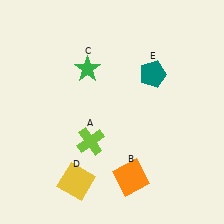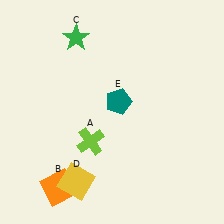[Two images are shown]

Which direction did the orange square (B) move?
The orange square (B) moved left.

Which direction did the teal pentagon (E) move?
The teal pentagon (E) moved left.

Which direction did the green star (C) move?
The green star (C) moved up.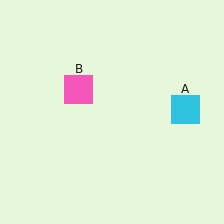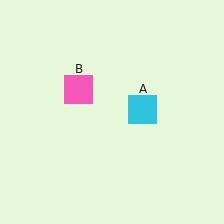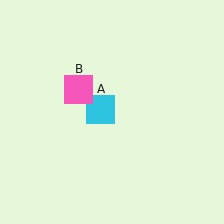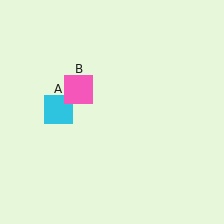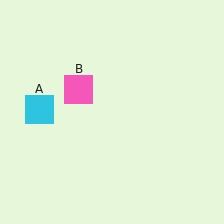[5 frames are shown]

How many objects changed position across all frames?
1 object changed position: cyan square (object A).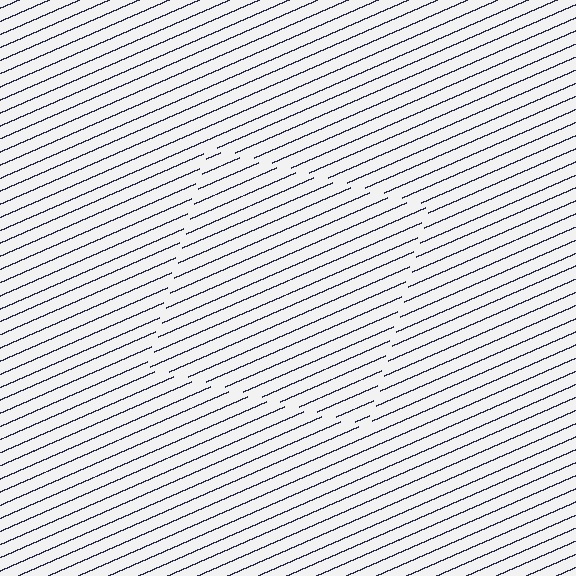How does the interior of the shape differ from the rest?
The interior of the shape contains the same grating, shifted by half a period — the contour is defined by the phase discontinuity where line-ends from the inner and outer gratings abut.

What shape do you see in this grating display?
An illusory square. The interior of the shape contains the same grating, shifted by half a period — the contour is defined by the phase discontinuity where line-ends from the inner and outer gratings abut.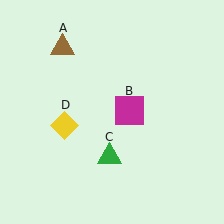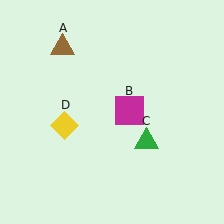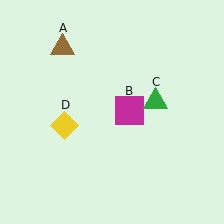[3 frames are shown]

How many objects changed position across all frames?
1 object changed position: green triangle (object C).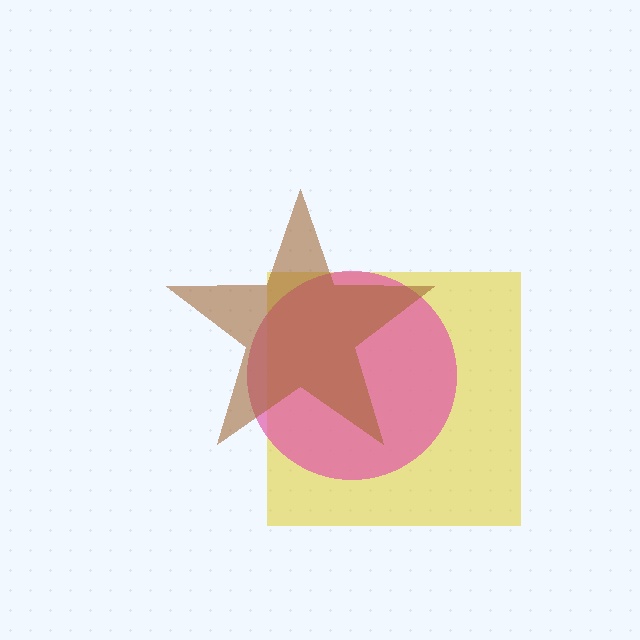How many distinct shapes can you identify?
There are 3 distinct shapes: a yellow square, a pink circle, a brown star.